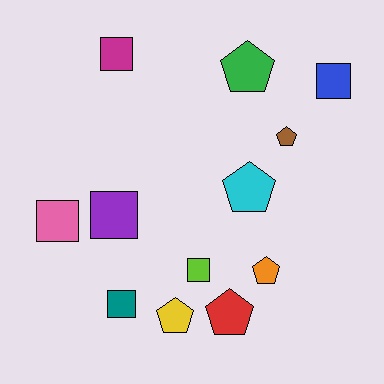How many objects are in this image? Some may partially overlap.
There are 12 objects.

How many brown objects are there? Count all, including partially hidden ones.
There is 1 brown object.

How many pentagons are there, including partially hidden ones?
There are 6 pentagons.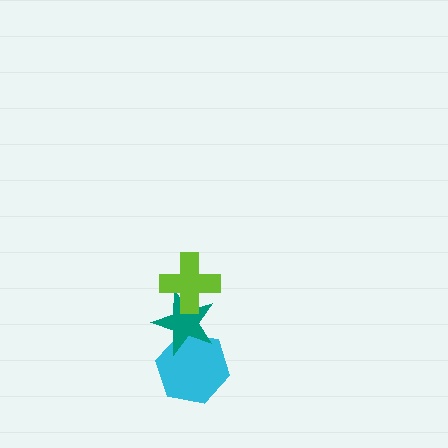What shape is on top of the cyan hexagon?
The teal star is on top of the cyan hexagon.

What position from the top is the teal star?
The teal star is 2nd from the top.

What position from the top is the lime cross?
The lime cross is 1st from the top.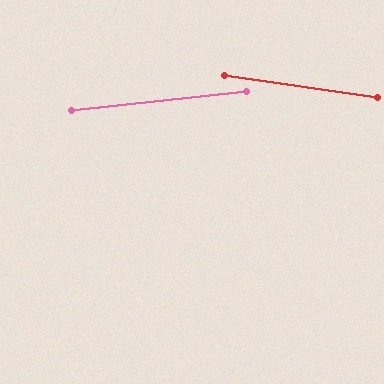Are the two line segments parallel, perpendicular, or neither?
Neither parallel nor perpendicular — they differ by about 14°.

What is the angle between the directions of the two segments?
Approximately 14 degrees.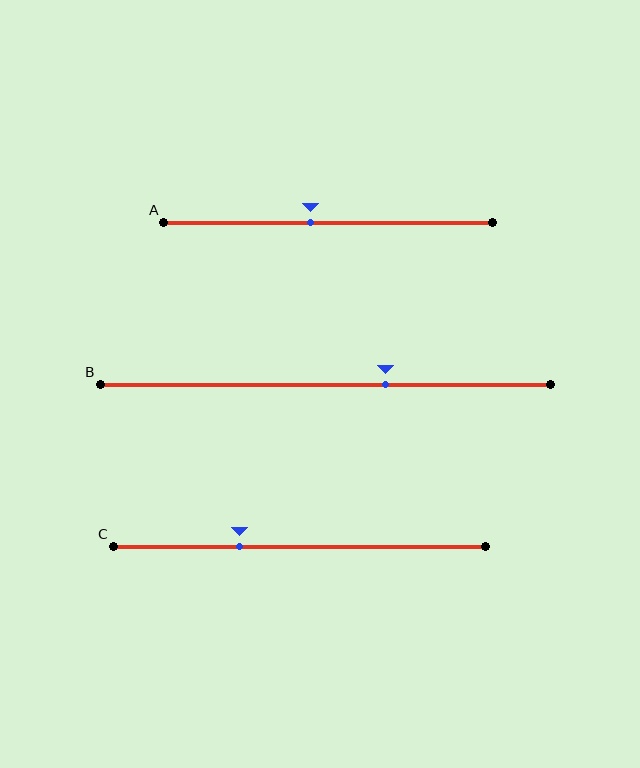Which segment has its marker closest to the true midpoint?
Segment A has its marker closest to the true midpoint.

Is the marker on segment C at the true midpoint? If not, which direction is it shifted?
No, the marker on segment C is shifted to the left by about 16% of the segment length.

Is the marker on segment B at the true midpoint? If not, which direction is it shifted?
No, the marker on segment B is shifted to the right by about 13% of the segment length.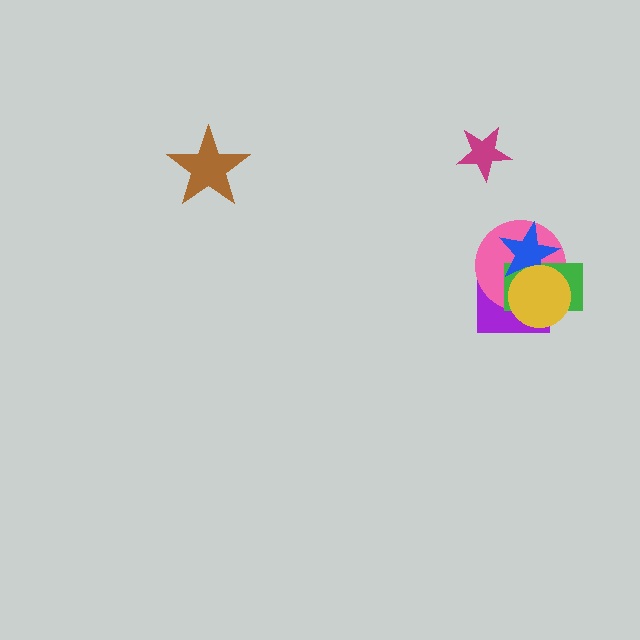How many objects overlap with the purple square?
4 objects overlap with the purple square.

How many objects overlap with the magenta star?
0 objects overlap with the magenta star.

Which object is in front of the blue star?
The yellow circle is in front of the blue star.